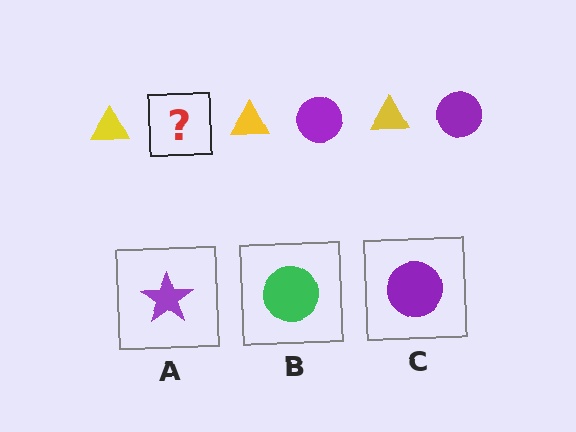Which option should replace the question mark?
Option C.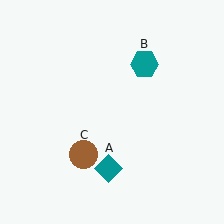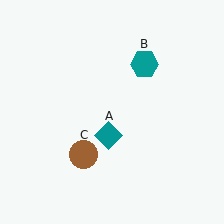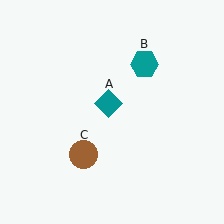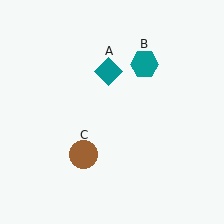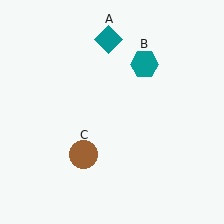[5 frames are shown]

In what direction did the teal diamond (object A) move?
The teal diamond (object A) moved up.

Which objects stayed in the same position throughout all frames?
Teal hexagon (object B) and brown circle (object C) remained stationary.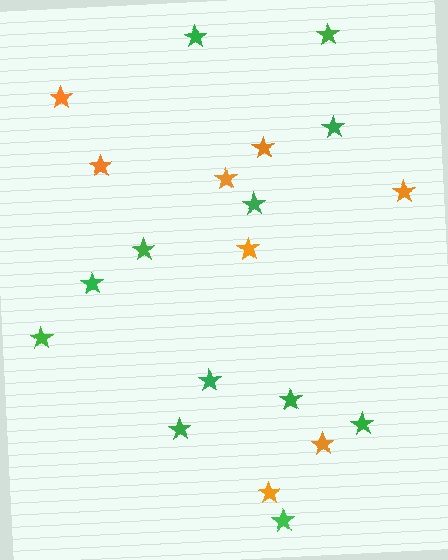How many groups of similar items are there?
There are 2 groups: one group of orange stars (8) and one group of green stars (12).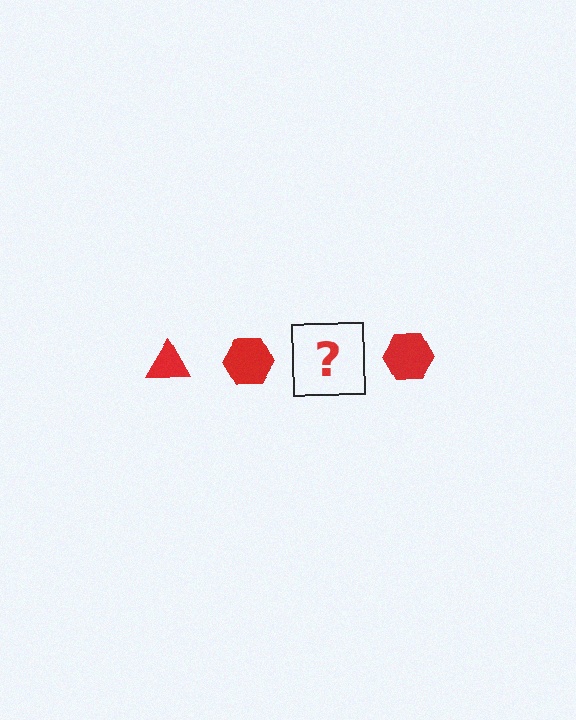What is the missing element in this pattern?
The missing element is a red triangle.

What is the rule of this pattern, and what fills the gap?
The rule is that the pattern cycles through triangle, hexagon shapes in red. The gap should be filled with a red triangle.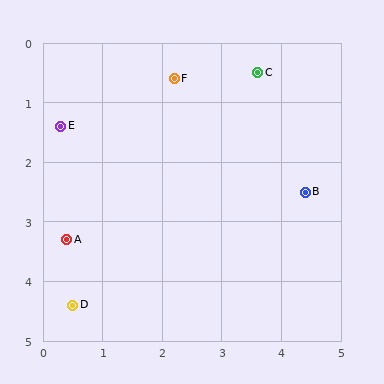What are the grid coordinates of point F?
Point F is at approximately (2.2, 0.6).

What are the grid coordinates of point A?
Point A is at approximately (0.4, 3.3).